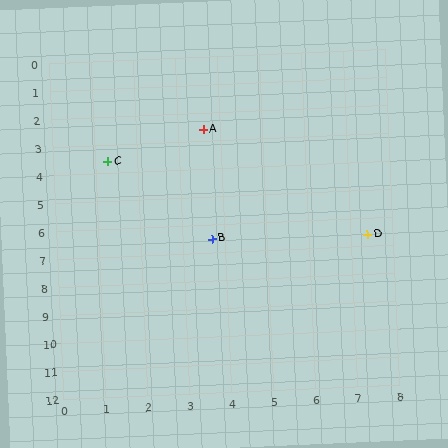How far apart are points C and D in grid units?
Points C and D are about 6.8 grid units apart.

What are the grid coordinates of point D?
Point D is at approximately (7.4, 6.6).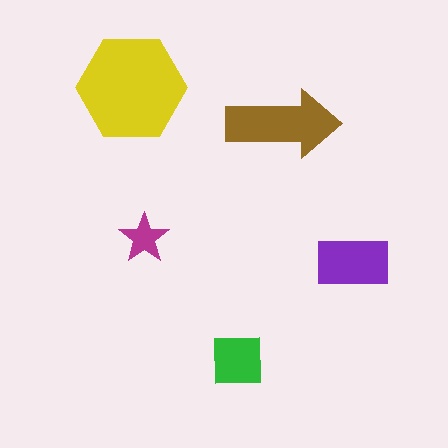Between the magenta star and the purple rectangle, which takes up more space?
The purple rectangle.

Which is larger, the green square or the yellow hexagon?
The yellow hexagon.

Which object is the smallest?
The magenta star.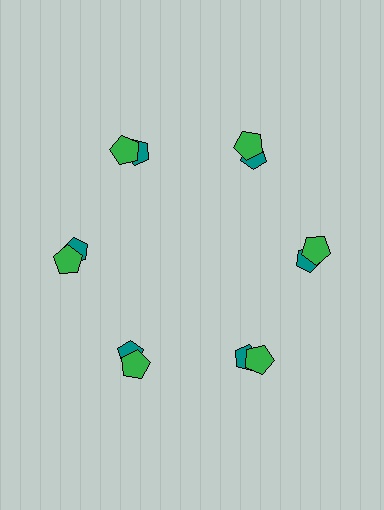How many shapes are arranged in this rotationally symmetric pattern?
There are 12 shapes, arranged in 6 groups of 2.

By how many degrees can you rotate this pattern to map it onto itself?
The pattern maps onto itself every 60 degrees of rotation.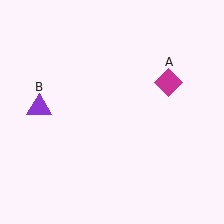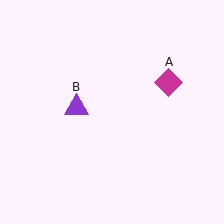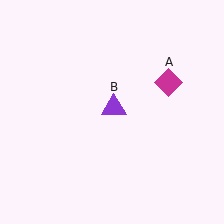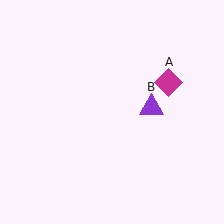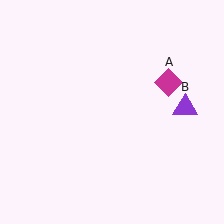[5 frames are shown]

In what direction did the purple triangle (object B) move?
The purple triangle (object B) moved right.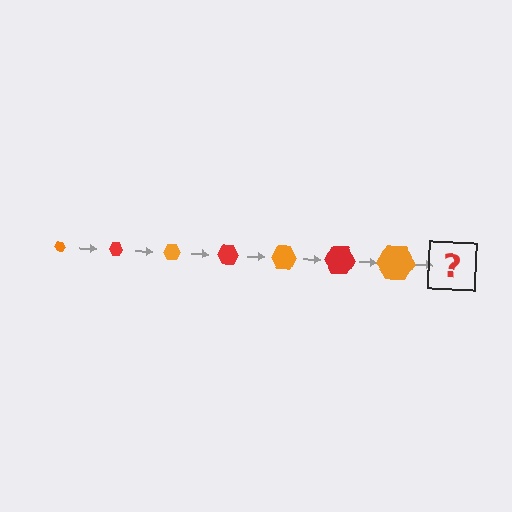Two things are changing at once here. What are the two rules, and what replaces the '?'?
The two rules are that the hexagon grows larger each step and the color cycles through orange and red. The '?' should be a red hexagon, larger than the previous one.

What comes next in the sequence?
The next element should be a red hexagon, larger than the previous one.